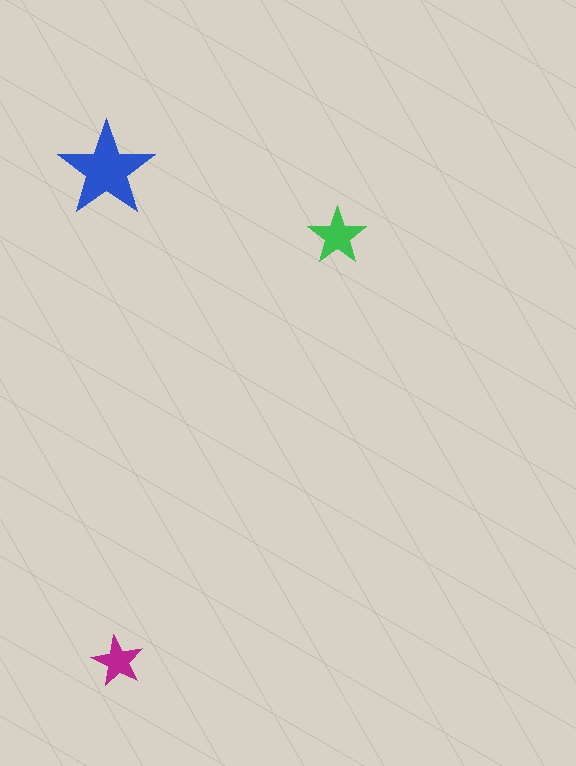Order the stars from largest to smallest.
the blue one, the green one, the magenta one.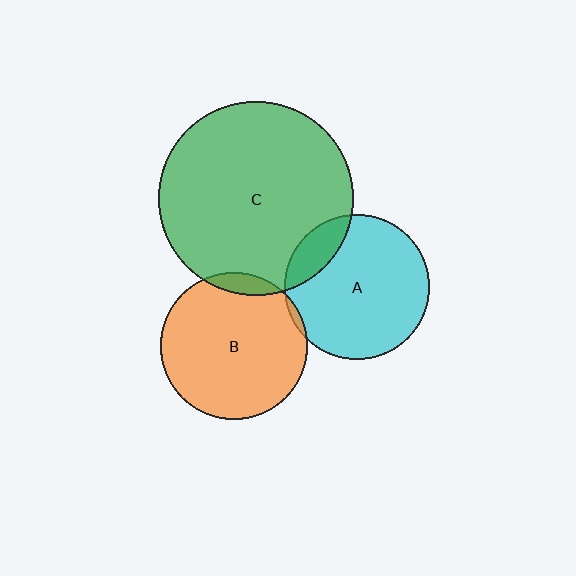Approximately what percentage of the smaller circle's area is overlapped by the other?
Approximately 5%.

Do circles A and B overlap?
Yes.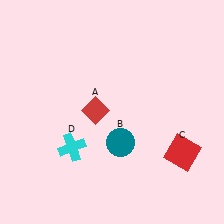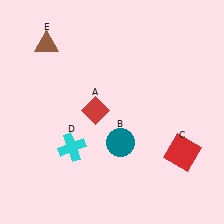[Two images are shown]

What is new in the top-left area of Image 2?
A brown triangle (E) was added in the top-left area of Image 2.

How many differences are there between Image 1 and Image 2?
There is 1 difference between the two images.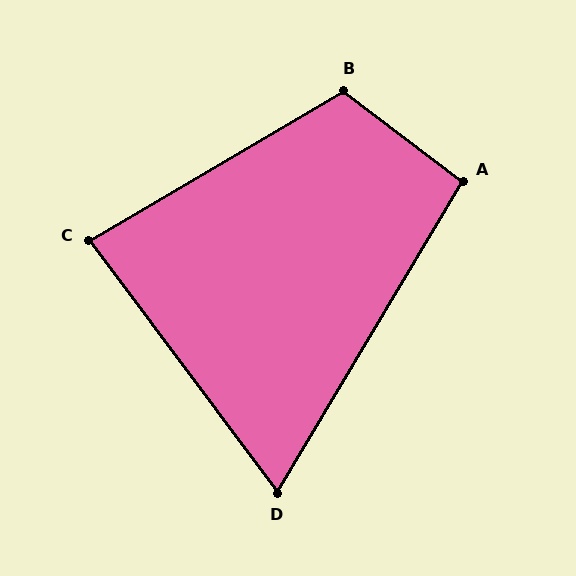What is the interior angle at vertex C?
Approximately 84 degrees (acute).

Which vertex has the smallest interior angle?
D, at approximately 68 degrees.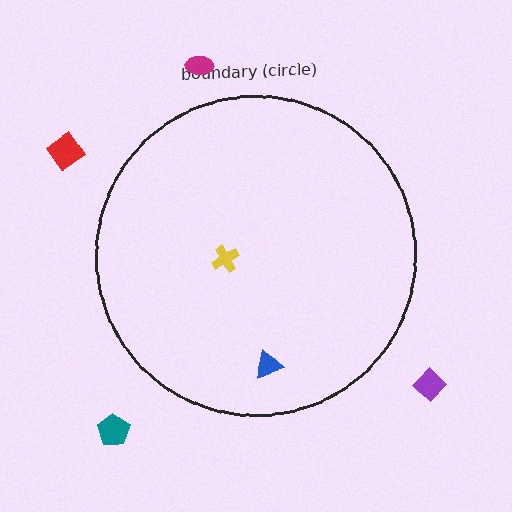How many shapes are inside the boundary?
2 inside, 4 outside.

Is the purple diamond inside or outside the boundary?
Outside.